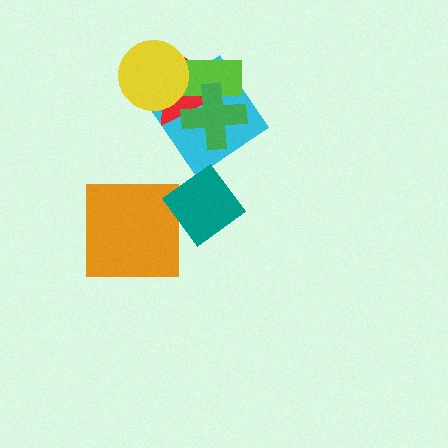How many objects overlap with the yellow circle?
2 objects overlap with the yellow circle.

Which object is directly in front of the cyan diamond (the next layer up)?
The red triangle is directly in front of the cyan diamond.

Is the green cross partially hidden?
No, no other shape covers it.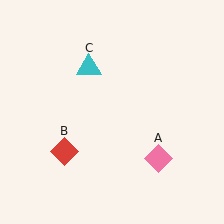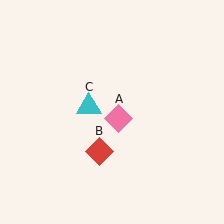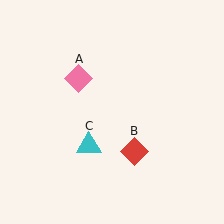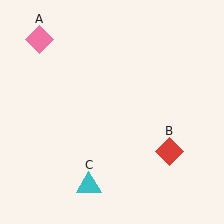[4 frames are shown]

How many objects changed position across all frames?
3 objects changed position: pink diamond (object A), red diamond (object B), cyan triangle (object C).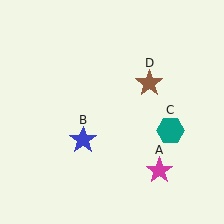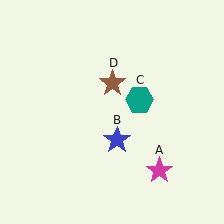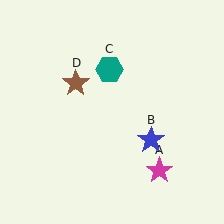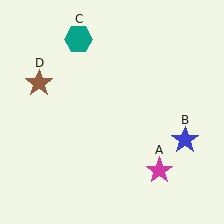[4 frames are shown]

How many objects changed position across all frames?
3 objects changed position: blue star (object B), teal hexagon (object C), brown star (object D).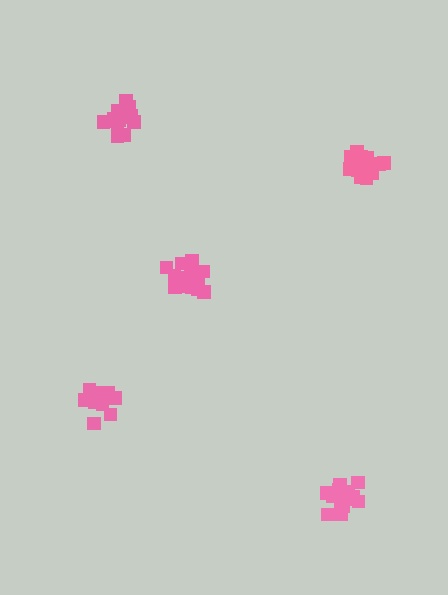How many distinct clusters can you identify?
There are 5 distinct clusters.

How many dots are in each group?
Group 1: 16 dots, Group 2: 20 dots, Group 3: 15 dots, Group 4: 15 dots, Group 5: 20 dots (86 total).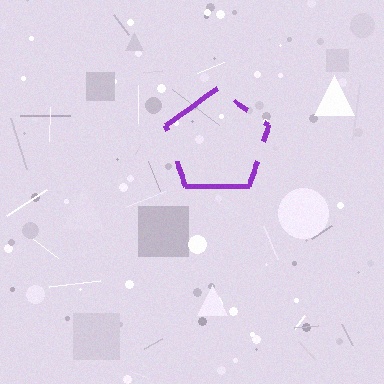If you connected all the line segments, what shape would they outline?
They would outline a pentagon.